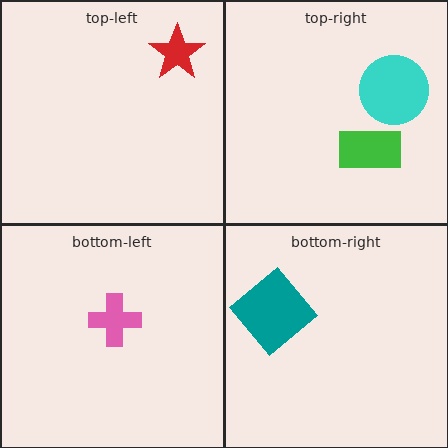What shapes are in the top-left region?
The red star.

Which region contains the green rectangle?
The top-right region.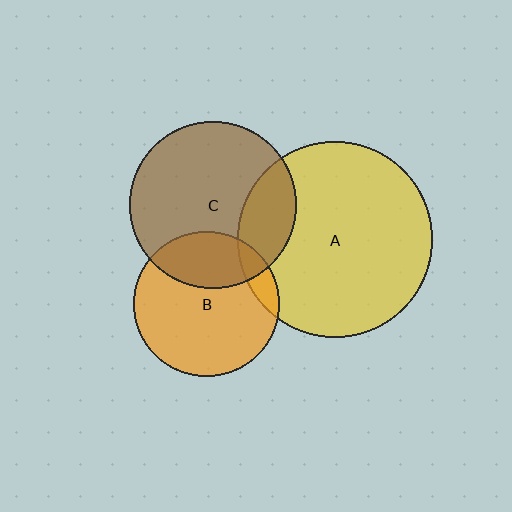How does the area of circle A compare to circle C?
Approximately 1.4 times.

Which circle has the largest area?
Circle A (yellow).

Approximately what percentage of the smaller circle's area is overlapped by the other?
Approximately 30%.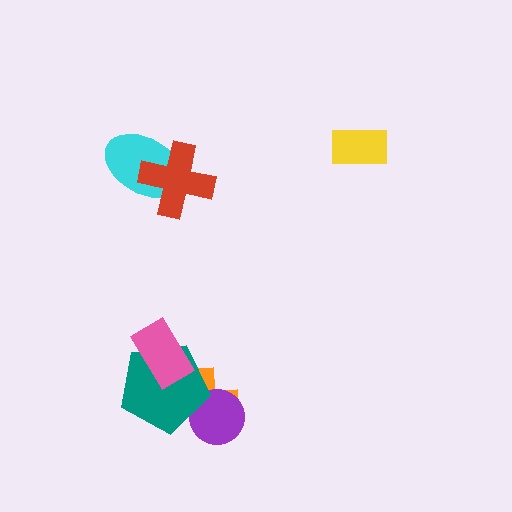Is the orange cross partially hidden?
Yes, it is partially covered by another shape.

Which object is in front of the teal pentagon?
The pink rectangle is in front of the teal pentagon.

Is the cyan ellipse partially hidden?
Yes, it is partially covered by another shape.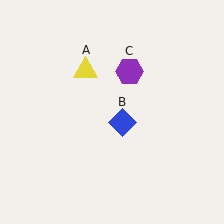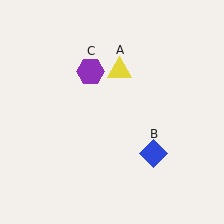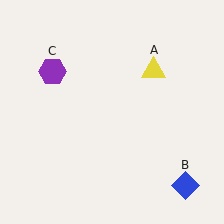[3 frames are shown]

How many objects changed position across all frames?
3 objects changed position: yellow triangle (object A), blue diamond (object B), purple hexagon (object C).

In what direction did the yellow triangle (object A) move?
The yellow triangle (object A) moved right.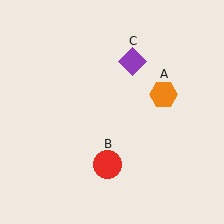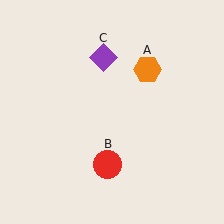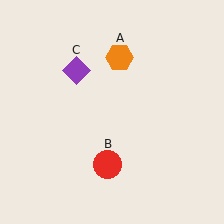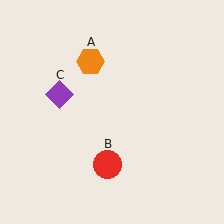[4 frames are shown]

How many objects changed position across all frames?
2 objects changed position: orange hexagon (object A), purple diamond (object C).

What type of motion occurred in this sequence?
The orange hexagon (object A), purple diamond (object C) rotated counterclockwise around the center of the scene.